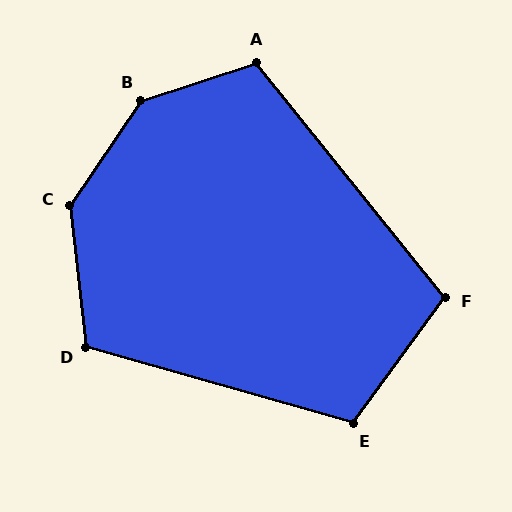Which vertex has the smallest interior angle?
F, at approximately 105 degrees.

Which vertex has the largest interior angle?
B, at approximately 143 degrees.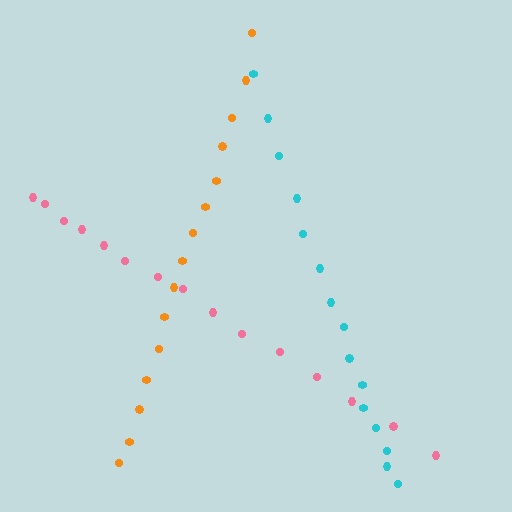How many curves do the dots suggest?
There are 3 distinct paths.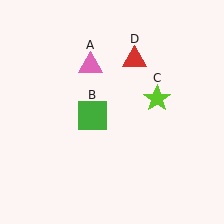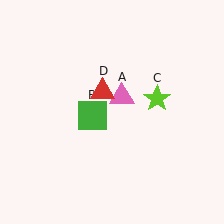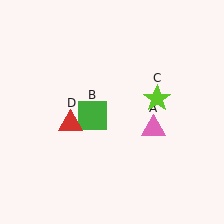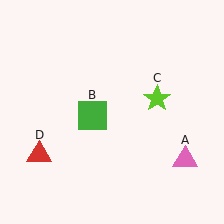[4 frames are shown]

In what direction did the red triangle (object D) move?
The red triangle (object D) moved down and to the left.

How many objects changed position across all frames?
2 objects changed position: pink triangle (object A), red triangle (object D).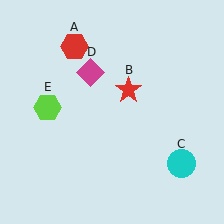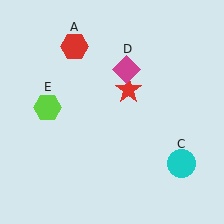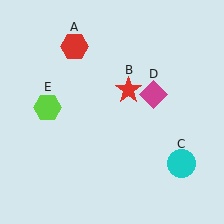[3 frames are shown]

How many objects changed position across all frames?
1 object changed position: magenta diamond (object D).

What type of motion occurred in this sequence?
The magenta diamond (object D) rotated clockwise around the center of the scene.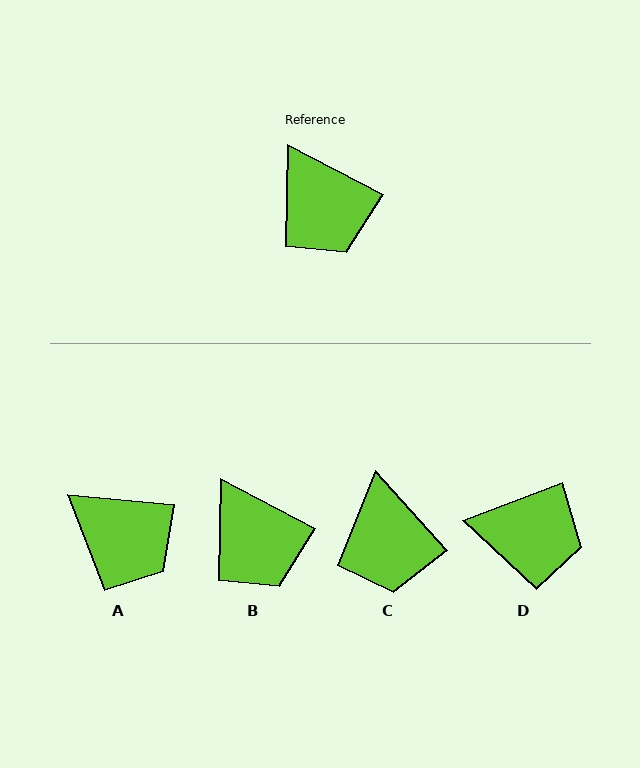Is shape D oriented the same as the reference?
No, it is off by about 48 degrees.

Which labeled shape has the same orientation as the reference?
B.